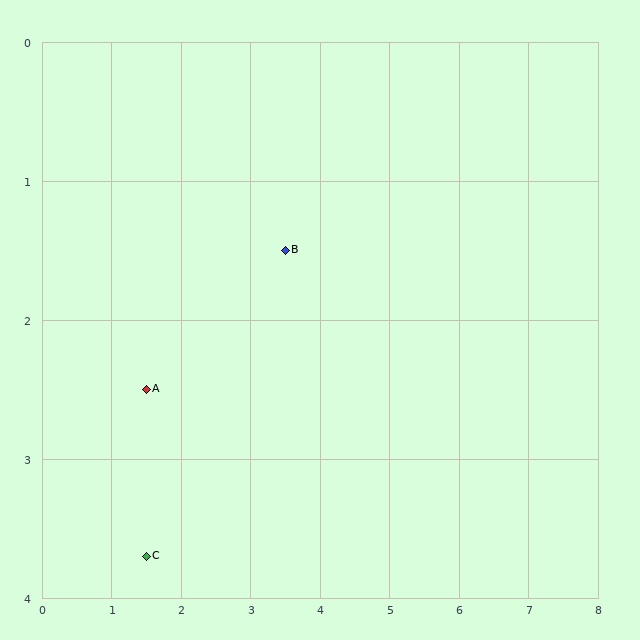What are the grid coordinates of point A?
Point A is at approximately (1.5, 2.5).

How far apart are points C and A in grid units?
Points C and A are about 1.2 grid units apart.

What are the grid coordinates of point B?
Point B is at approximately (3.5, 1.5).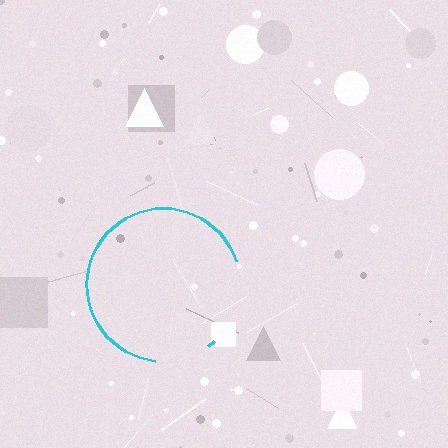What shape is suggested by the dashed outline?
The dashed outline suggests a circle.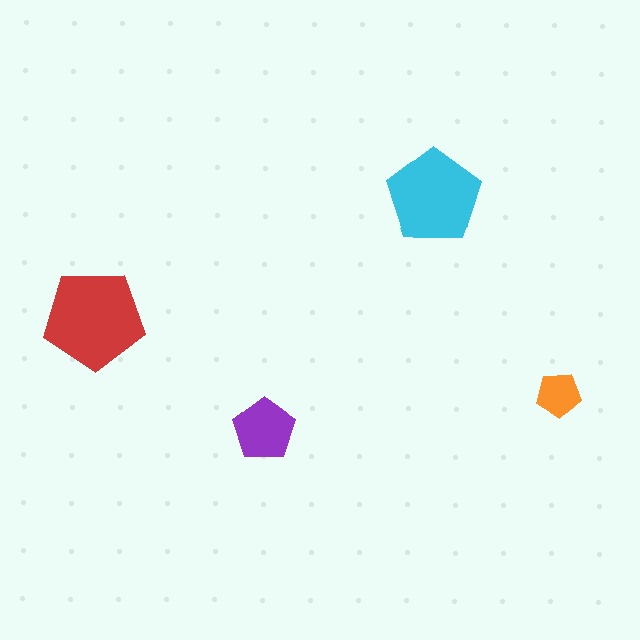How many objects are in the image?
There are 4 objects in the image.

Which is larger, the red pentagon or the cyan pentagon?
The red one.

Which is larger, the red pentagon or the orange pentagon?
The red one.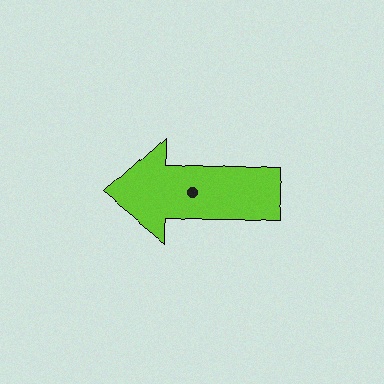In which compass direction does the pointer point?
West.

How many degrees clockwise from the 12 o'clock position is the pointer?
Approximately 269 degrees.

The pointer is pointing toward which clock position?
Roughly 9 o'clock.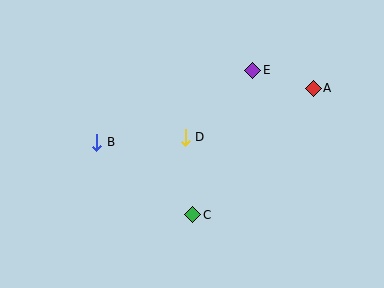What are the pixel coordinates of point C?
Point C is at (193, 215).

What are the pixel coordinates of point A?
Point A is at (313, 88).